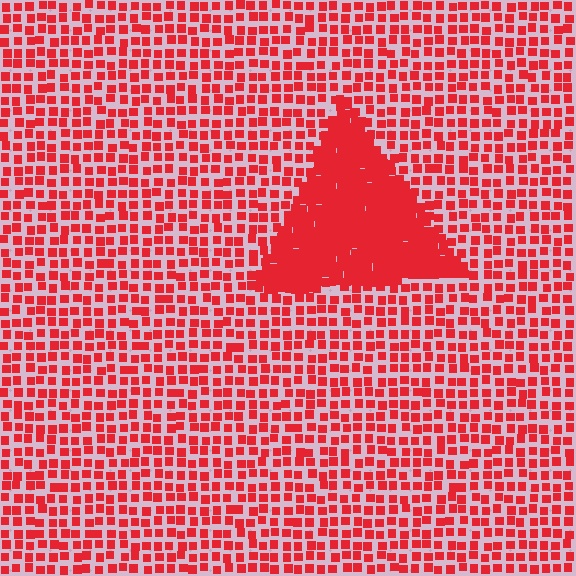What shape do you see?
I see a triangle.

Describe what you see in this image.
The image contains small red elements arranged at two different densities. A triangle-shaped region is visible where the elements are more densely packed than the surrounding area.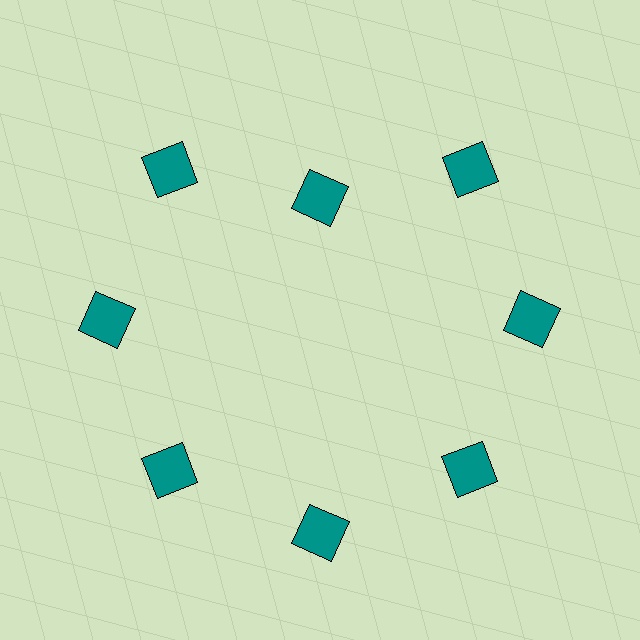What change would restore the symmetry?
The symmetry would be restored by moving it outward, back onto the ring so that all 8 squares sit at equal angles and equal distance from the center.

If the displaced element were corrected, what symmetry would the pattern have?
It would have 8-fold rotational symmetry — the pattern would map onto itself every 45 degrees.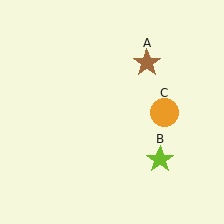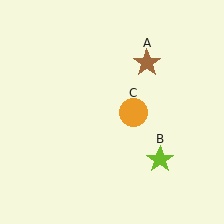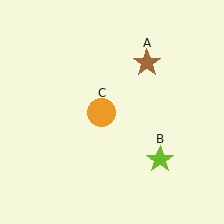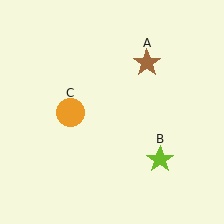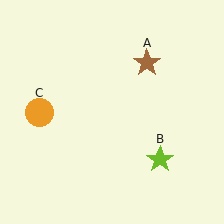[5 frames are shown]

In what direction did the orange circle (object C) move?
The orange circle (object C) moved left.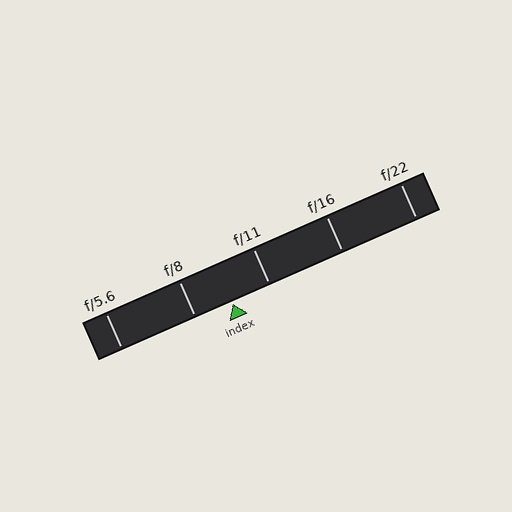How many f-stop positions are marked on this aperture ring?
There are 5 f-stop positions marked.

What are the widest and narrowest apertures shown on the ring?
The widest aperture shown is f/5.6 and the narrowest is f/22.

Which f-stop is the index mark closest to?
The index mark is closest to f/8.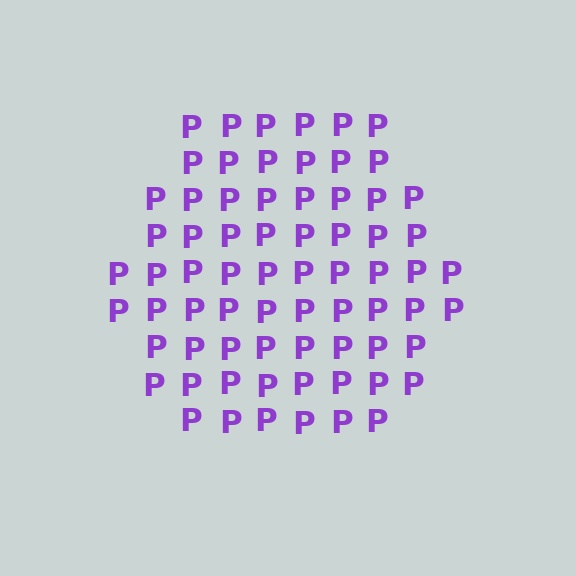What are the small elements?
The small elements are letter P's.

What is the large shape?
The large shape is a hexagon.